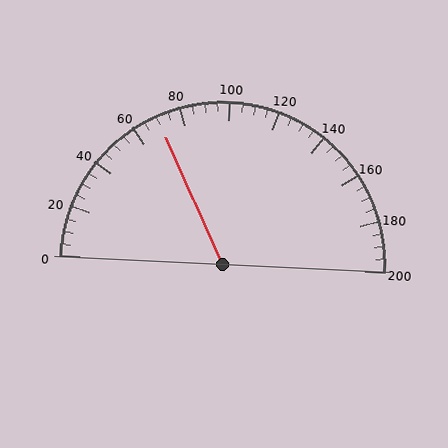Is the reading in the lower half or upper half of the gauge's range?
The reading is in the lower half of the range (0 to 200).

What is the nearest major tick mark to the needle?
The nearest major tick mark is 80.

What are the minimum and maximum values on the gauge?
The gauge ranges from 0 to 200.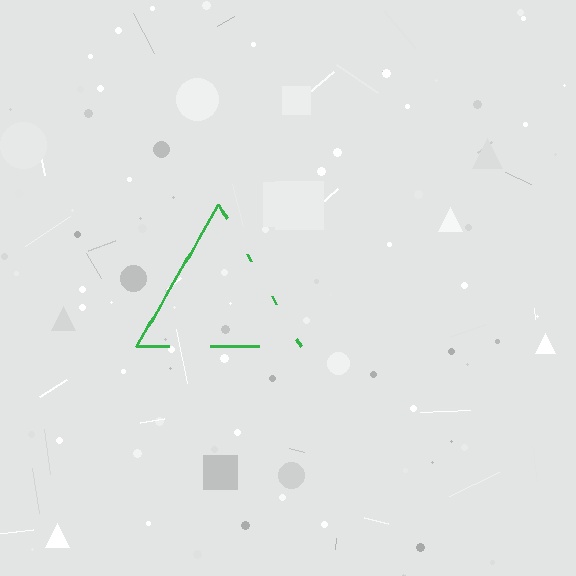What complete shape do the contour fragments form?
The contour fragments form a triangle.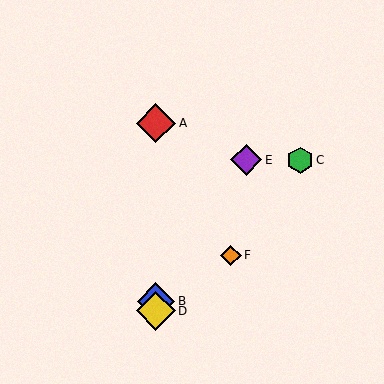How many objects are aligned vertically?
3 objects (A, B, D) are aligned vertically.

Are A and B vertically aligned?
Yes, both are at x≈156.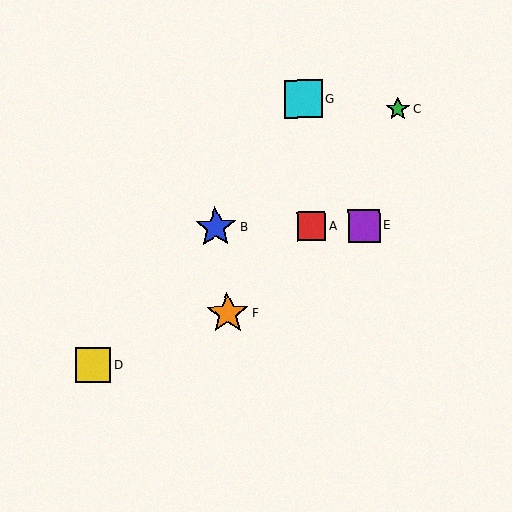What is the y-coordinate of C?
Object C is at y≈109.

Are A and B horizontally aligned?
Yes, both are at y≈226.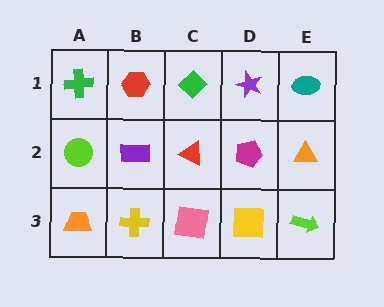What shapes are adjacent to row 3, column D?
A magenta pentagon (row 2, column D), a pink square (row 3, column C), a lime arrow (row 3, column E).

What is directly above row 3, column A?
A lime circle.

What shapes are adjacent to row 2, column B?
A red hexagon (row 1, column B), a yellow cross (row 3, column B), a lime circle (row 2, column A), a red triangle (row 2, column C).